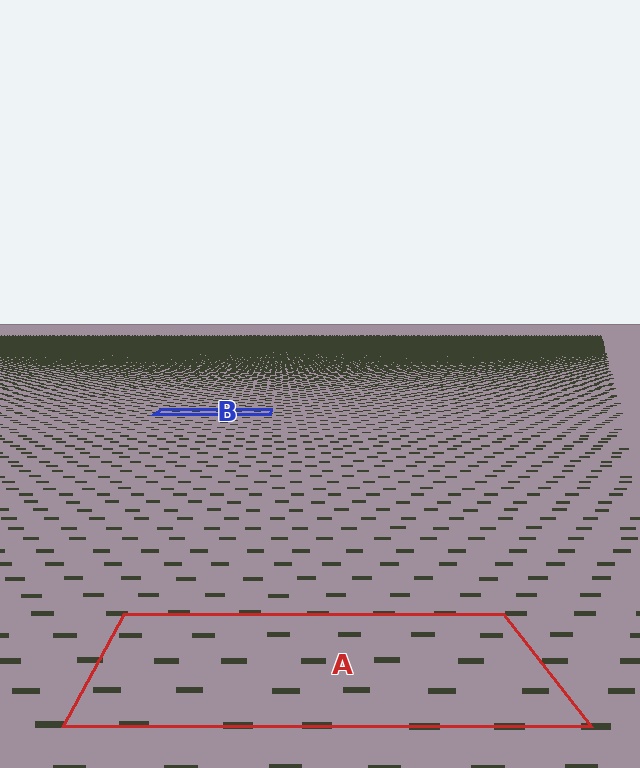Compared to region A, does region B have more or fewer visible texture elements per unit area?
Region B has more texture elements per unit area — they are packed more densely because it is farther away.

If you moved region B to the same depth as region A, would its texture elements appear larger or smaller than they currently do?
They would appear larger. At a closer depth, the same texture elements are projected at a bigger on-screen size.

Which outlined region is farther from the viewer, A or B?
Region B is farther from the viewer — the texture elements inside it appear smaller and more densely packed.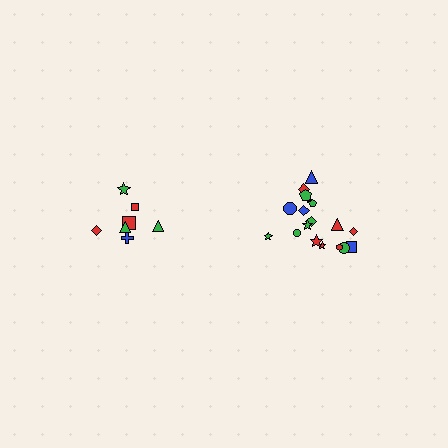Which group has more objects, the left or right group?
The right group.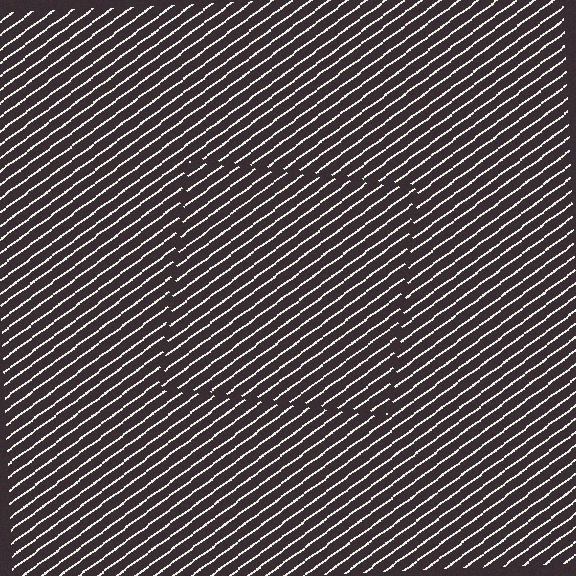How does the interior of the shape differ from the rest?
The interior of the shape contains the same grating, shifted by half a period — the contour is defined by the phase discontinuity where line-ends from the inner and outer gratings abut.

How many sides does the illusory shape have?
4 sides — the line-ends trace a square.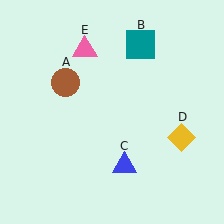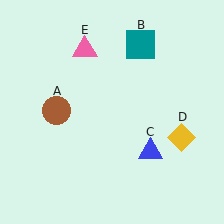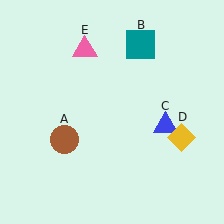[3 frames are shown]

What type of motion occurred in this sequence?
The brown circle (object A), blue triangle (object C) rotated counterclockwise around the center of the scene.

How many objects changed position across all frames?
2 objects changed position: brown circle (object A), blue triangle (object C).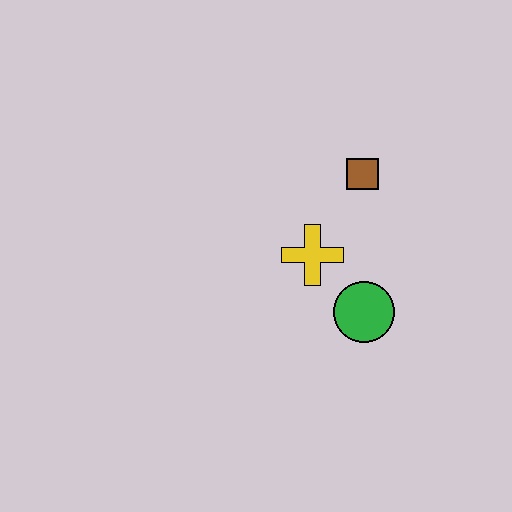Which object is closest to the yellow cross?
The green circle is closest to the yellow cross.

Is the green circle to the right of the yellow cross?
Yes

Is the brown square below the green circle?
No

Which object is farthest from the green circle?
The brown square is farthest from the green circle.